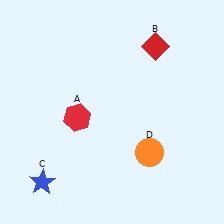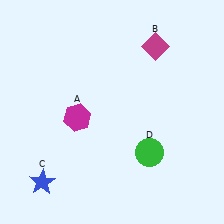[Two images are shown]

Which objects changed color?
A changed from red to magenta. B changed from red to magenta. D changed from orange to green.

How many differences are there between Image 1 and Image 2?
There are 3 differences between the two images.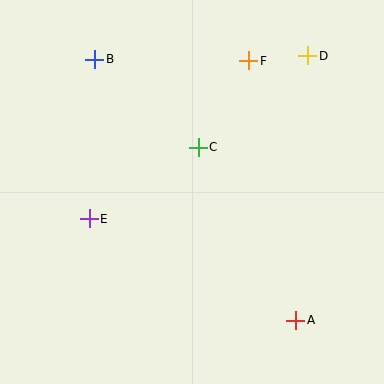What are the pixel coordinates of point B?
Point B is at (95, 59).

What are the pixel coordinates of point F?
Point F is at (249, 61).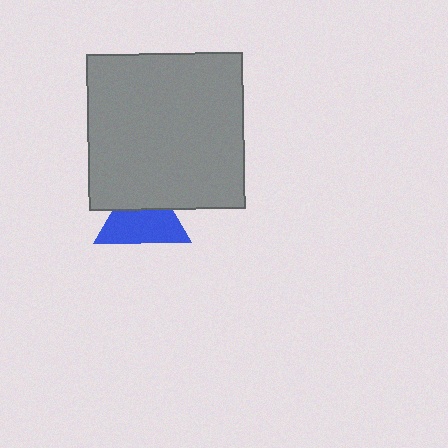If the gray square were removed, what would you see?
You would see the complete blue triangle.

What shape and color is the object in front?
The object in front is a gray square.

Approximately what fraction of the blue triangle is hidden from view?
Roughly 39% of the blue triangle is hidden behind the gray square.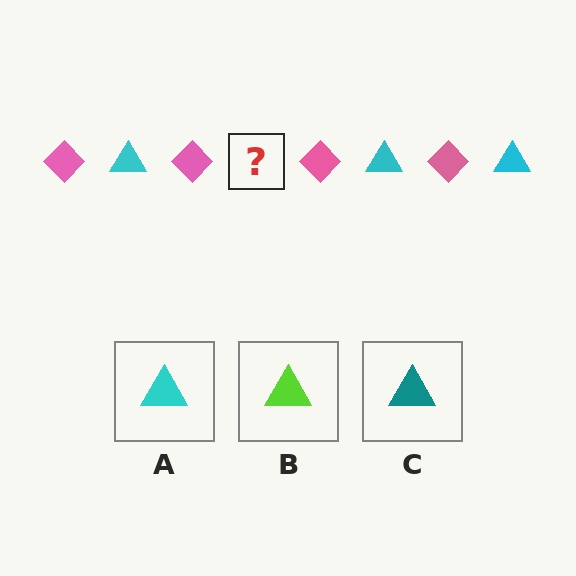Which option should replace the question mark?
Option A.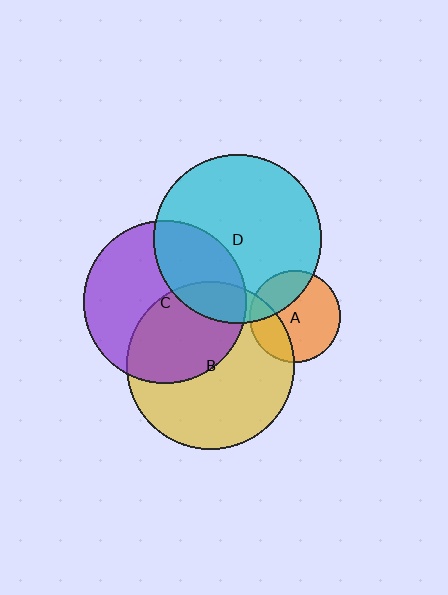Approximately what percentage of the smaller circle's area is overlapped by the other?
Approximately 30%.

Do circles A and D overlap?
Yes.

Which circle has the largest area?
Circle D (cyan).